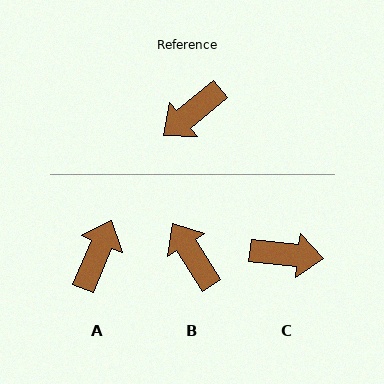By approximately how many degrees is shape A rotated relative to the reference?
Approximately 152 degrees clockwise.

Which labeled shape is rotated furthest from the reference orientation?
A, about 152 degrees away.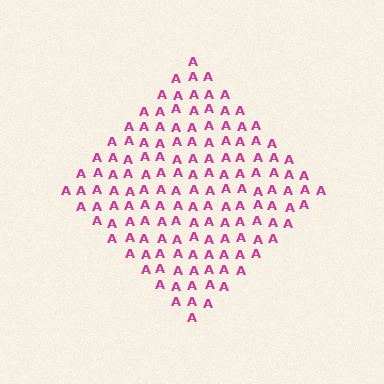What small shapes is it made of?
It is made of small letter A's.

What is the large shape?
The large shape is a diamond.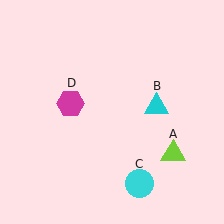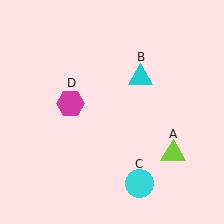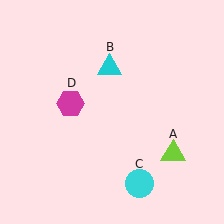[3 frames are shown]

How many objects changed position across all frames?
1 object changed position: cyan triangle (object B).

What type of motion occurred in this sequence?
The cyan triangle (object B) rotated counterclockwise around the center of the scene.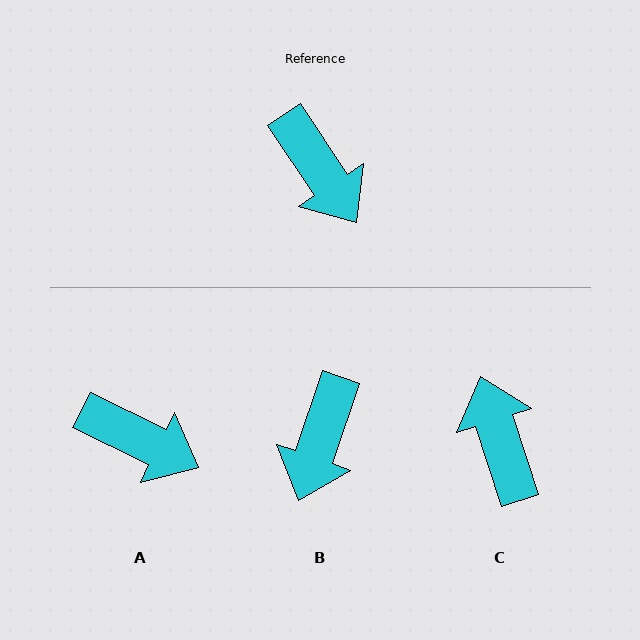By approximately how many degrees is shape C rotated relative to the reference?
Approximately 164 degrees counter-clockwise.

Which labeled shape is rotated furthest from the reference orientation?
C, about 164 degrees away.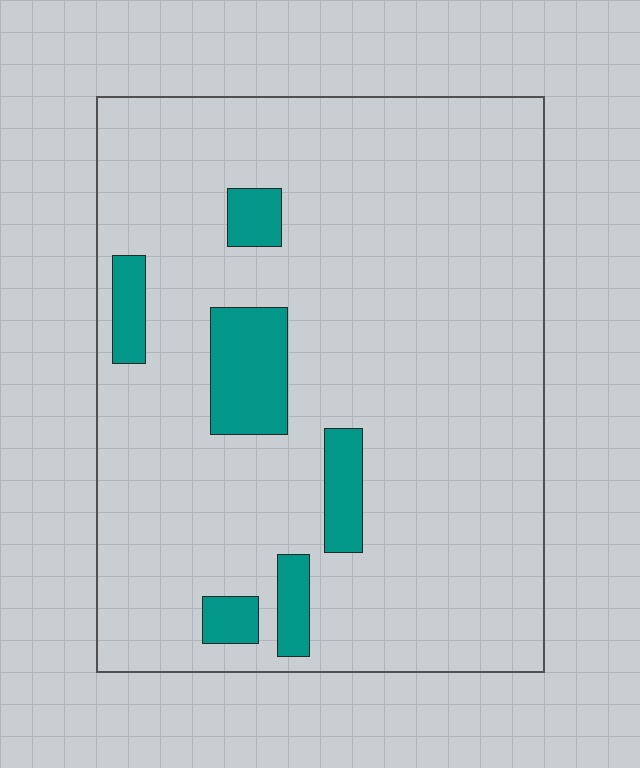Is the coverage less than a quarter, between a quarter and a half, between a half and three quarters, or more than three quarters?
Less than a quarter.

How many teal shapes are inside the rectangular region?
6.